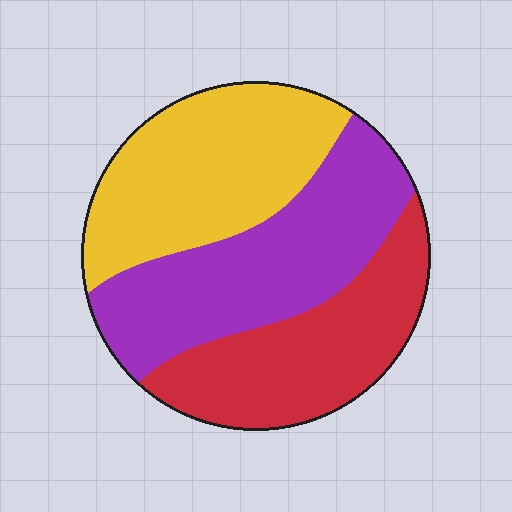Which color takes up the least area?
Red, at roughly 30%.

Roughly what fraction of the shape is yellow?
Yellow covers around 35% of the shape.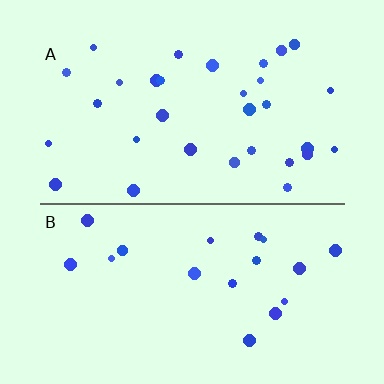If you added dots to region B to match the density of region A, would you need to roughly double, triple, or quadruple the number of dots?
Approximately double.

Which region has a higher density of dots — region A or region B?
A (the top).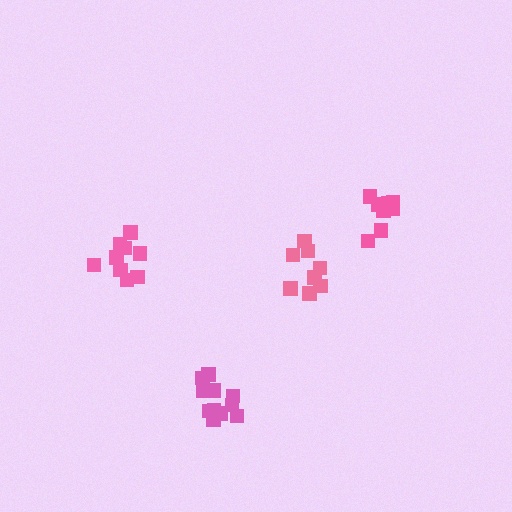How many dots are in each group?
Group 1: 9 dots, Group 2: 10 dots, Group 3: 8 dots, Group 4: 11 dots (38 total).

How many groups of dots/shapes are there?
There are 4 groups.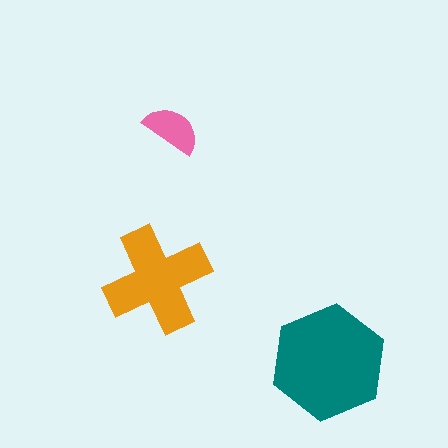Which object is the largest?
The teal hexagon.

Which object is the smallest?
The pink semicircle.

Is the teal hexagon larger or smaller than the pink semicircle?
Larger.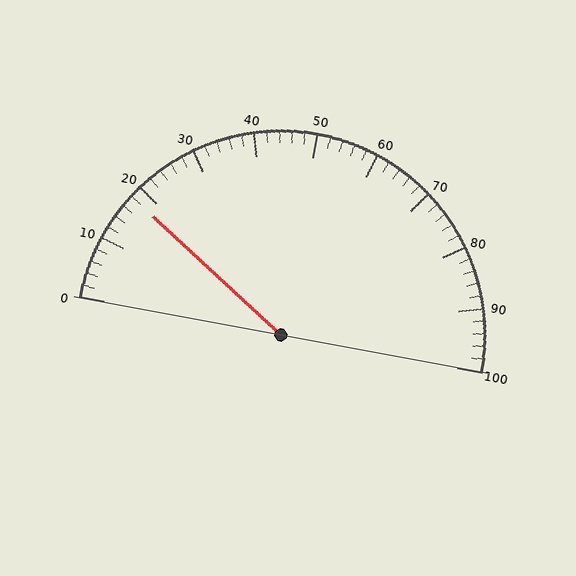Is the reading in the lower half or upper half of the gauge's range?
The reading is in the lower half of the range (0 to 100).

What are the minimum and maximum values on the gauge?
The gauge ranges from 0 to 100.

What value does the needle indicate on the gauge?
The needle indicates approximately 18.